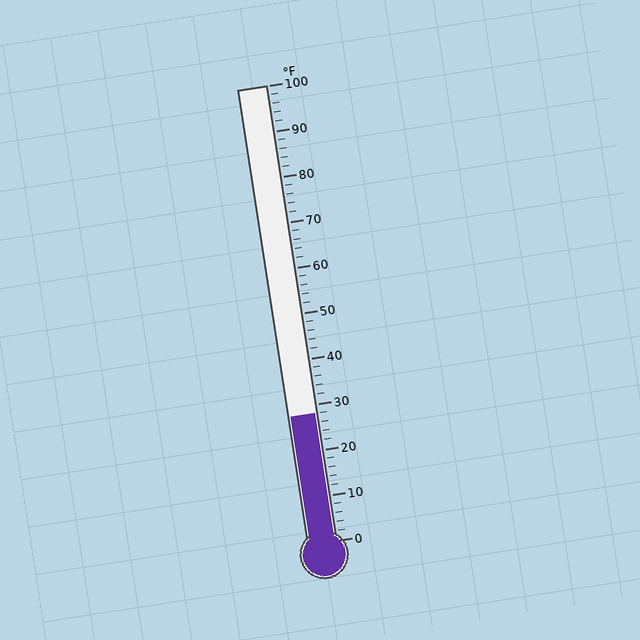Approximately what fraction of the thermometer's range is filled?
The thermometer is filled to approximately 30% of its range.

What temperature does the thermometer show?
The thermometer shows approximately 28°F.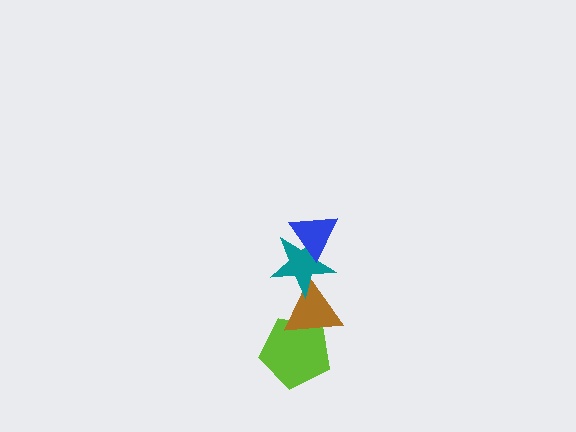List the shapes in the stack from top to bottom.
From top to bottom: the blue triangle, the teal star, the brown triangle, the lime pentagon.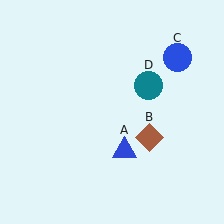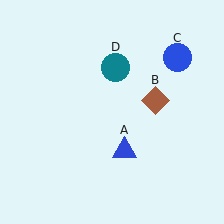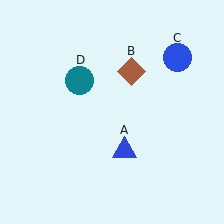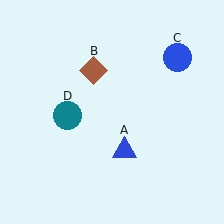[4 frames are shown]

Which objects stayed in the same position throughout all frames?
Blue triangle (object A) and blue circle (object C) remained stationary.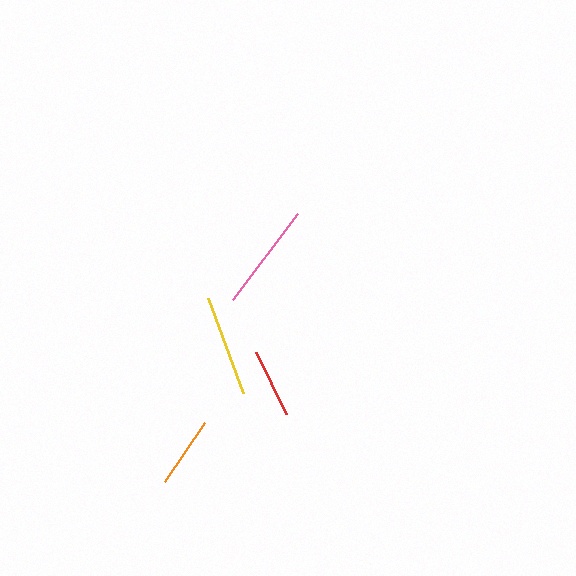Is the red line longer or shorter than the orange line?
The orange line is longer than the red line.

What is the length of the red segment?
The red segment is approximately 69 pixels long.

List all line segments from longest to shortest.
From longest to shortest: pink, yellow, orange, red.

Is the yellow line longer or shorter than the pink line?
The pink line is longer than the yellow line.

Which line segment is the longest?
The pink line is the longest at approximately 107 pixels.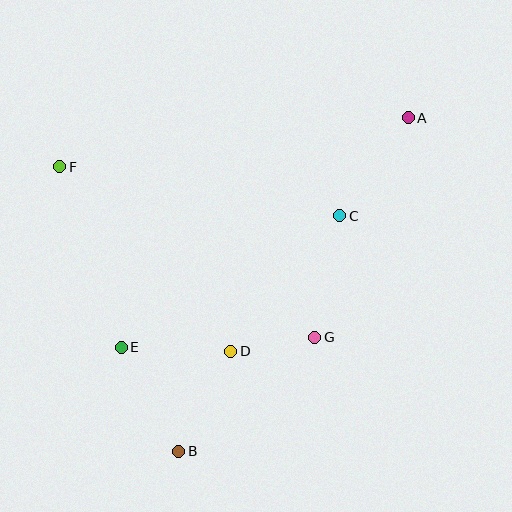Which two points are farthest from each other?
Points A and B are farthest from each other.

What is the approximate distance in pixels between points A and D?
The distance between A and D is approximately 293 pixels.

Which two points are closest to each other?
Points D and G are closest to each other.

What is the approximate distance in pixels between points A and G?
The distance between A and G is approximately 239 pixels.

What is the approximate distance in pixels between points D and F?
The distance between D and F is approximately 252 pixels.